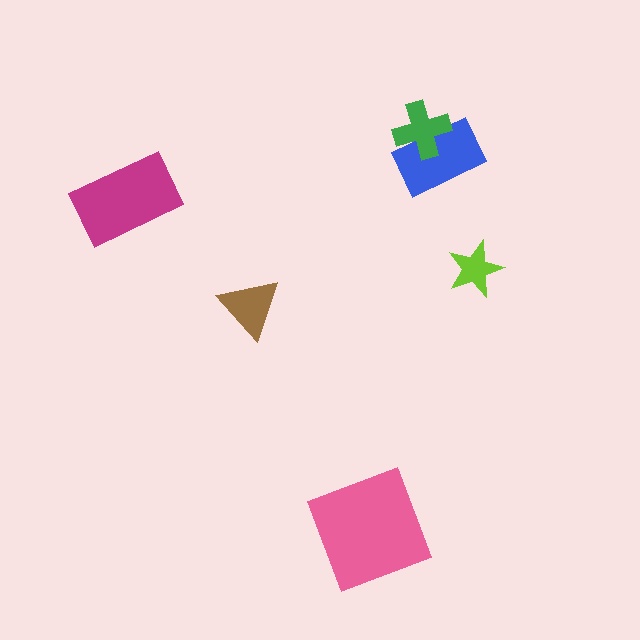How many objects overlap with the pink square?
0 objects overlap with the pink square.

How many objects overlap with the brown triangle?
0 objects overlap with the brown triangle.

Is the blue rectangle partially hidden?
Yes, it is partially covered by another shape.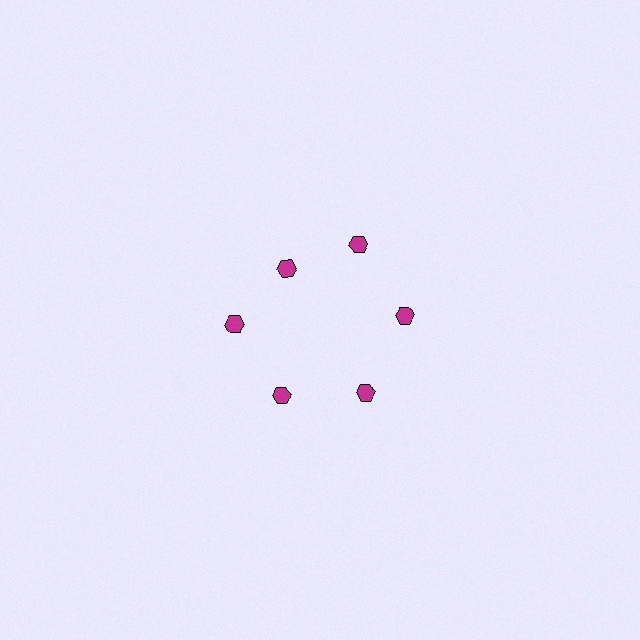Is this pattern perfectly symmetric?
No. The 6 magenta hexagons are arranged in a ring, but one element near the 11 o'clock position is pulled inward toward the center, breaking the 6-fold rotational symmetry.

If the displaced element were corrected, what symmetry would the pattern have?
It would have 6-fold rotational symmetry — the pattern would map onto itself every 60 degrees.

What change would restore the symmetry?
The symmetry would be restored by moving it outward, back onto the ring so that all 6 hexagons sit at equal angles and equal distance from the center.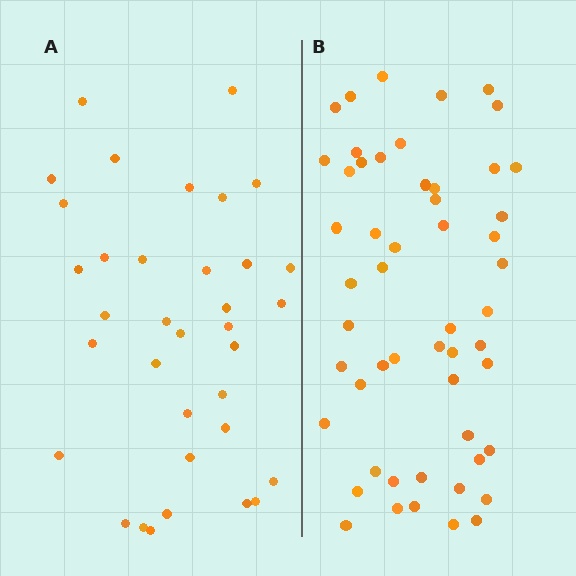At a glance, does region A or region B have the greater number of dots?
Region B (the right region) has more dots.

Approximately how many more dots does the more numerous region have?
Region B has approximately 20 more dots than region A.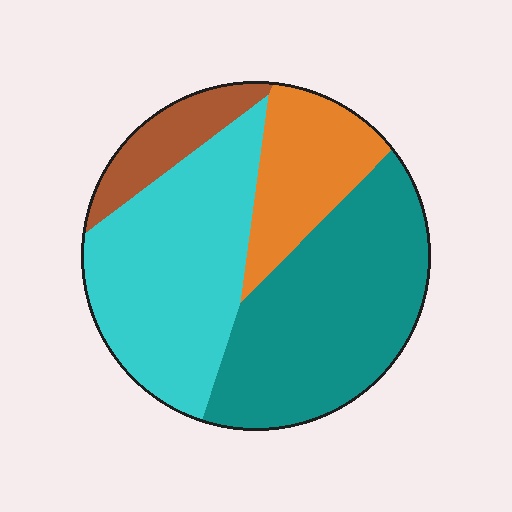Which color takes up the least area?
Brown, at roughly 10%.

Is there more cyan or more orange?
Cyan.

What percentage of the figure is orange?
Orange takes up about one sixth (1/6) of the figure.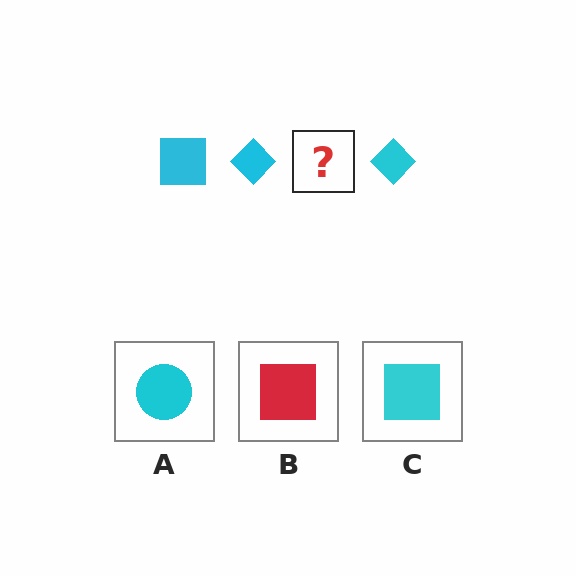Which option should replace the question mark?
Option C.